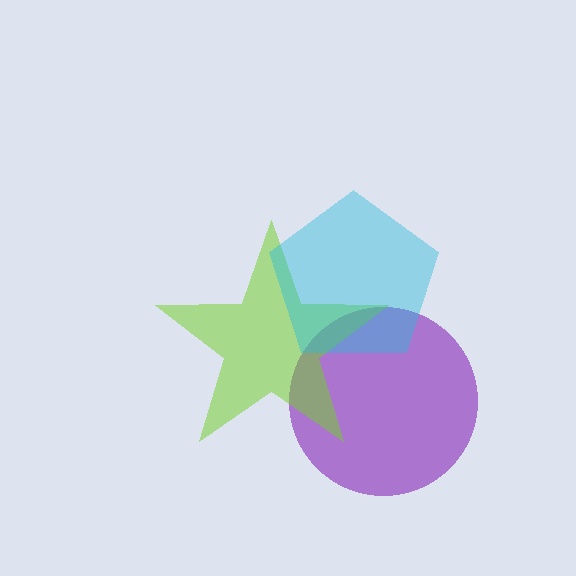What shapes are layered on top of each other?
The layered shapes are: a purple circle, a lime star, a cyan pentagon.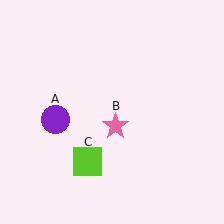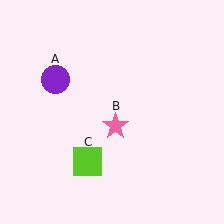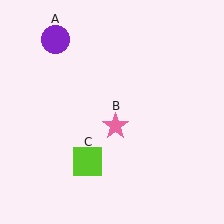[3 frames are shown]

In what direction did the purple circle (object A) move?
The purple circle (object A) moved up.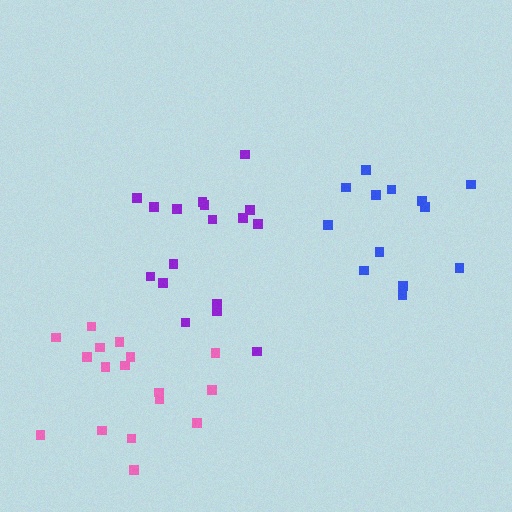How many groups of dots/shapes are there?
There are 3 groups.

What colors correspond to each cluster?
The clusters are colored: purple, blue, pink.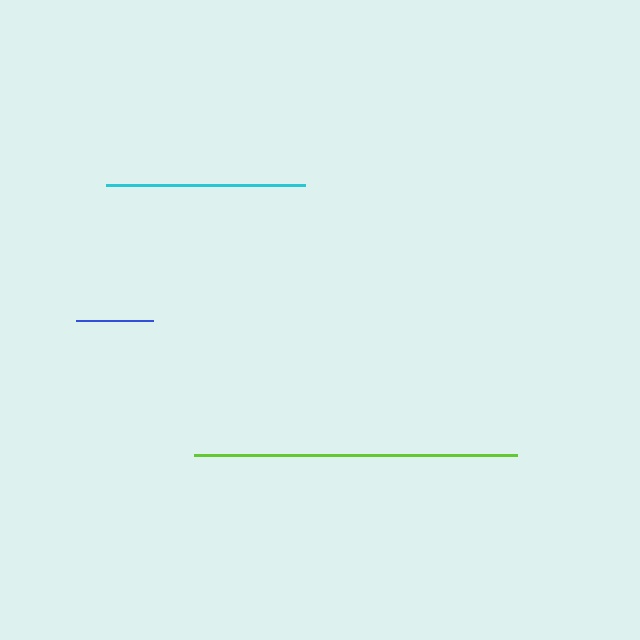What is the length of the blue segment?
The blue segment is approximately 76 pixels long.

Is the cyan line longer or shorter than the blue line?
The cyan line is longer than the blue line.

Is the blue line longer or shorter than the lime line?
The lime line is longer than the blue line.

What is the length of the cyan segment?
The cyan segment is approximately 200 pixels long.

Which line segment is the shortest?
The blue line is the shortest at approximately 76 pixels.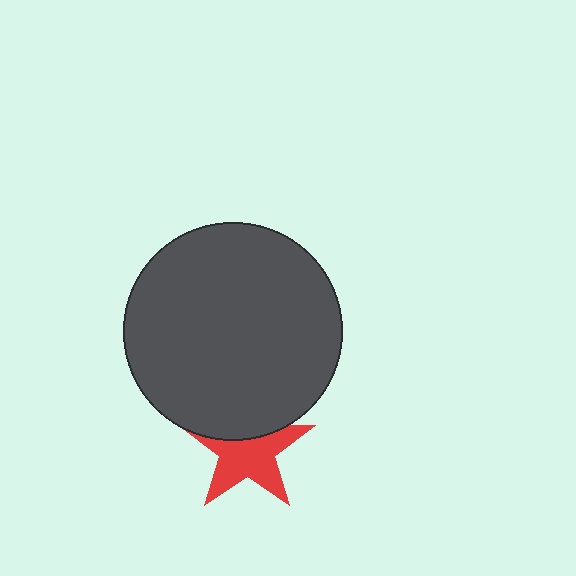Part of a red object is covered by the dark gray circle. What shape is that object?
It is a star.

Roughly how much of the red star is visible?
Most of it is visible (roughly 66%).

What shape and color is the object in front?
The object in front is a dark gray circle.